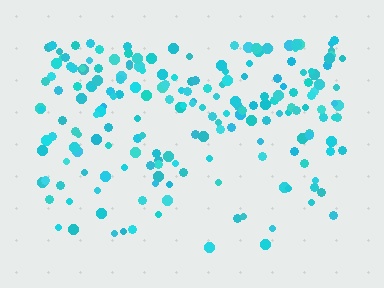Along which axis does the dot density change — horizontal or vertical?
Vertical.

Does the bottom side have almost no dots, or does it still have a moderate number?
Still a moderate number, just noticeably fewer than the top.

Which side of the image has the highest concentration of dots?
The top.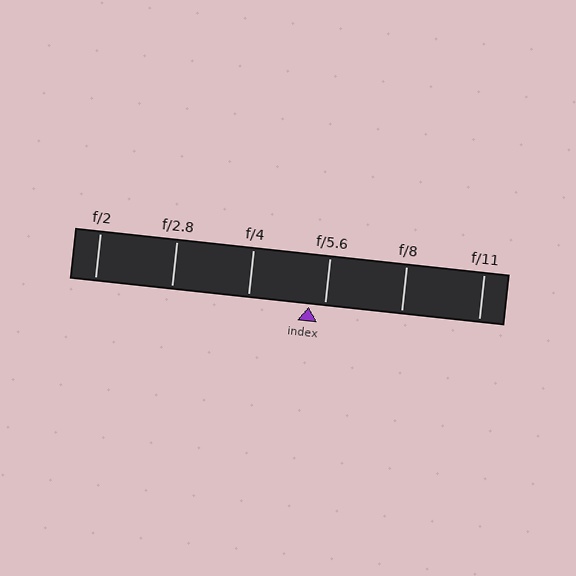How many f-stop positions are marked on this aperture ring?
There are 6 f-stop positions marked.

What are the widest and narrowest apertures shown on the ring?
The widest aperture shown is f/2 and the narrowest is f/11.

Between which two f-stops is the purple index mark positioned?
The index mark is between f/4 and f/5.6.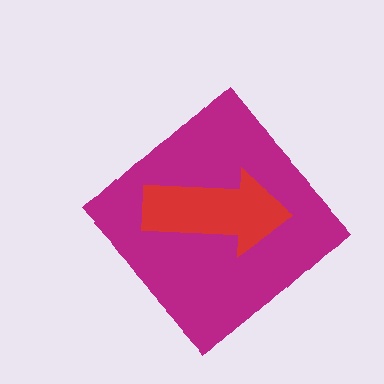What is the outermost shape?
The magenta diamond.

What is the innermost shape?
The red arrow.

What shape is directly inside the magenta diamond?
The red arrow.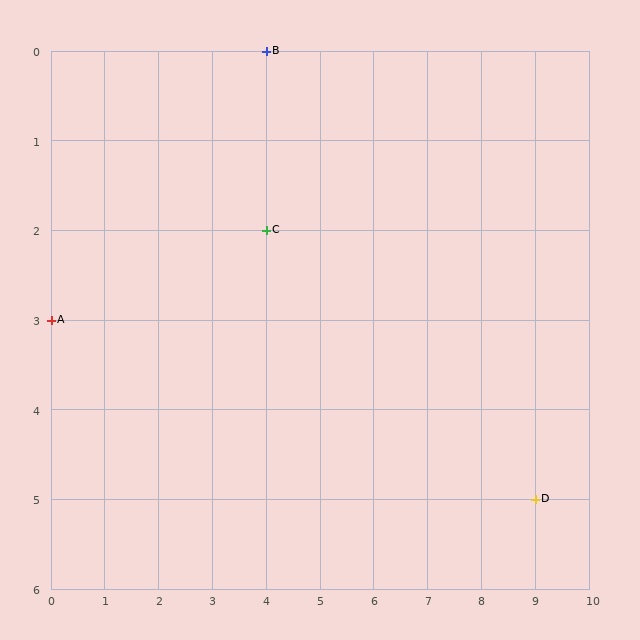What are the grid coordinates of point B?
Point B is at grid coordinates (4, 0).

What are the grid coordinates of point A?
Point A is at grid coordinates (0, 3).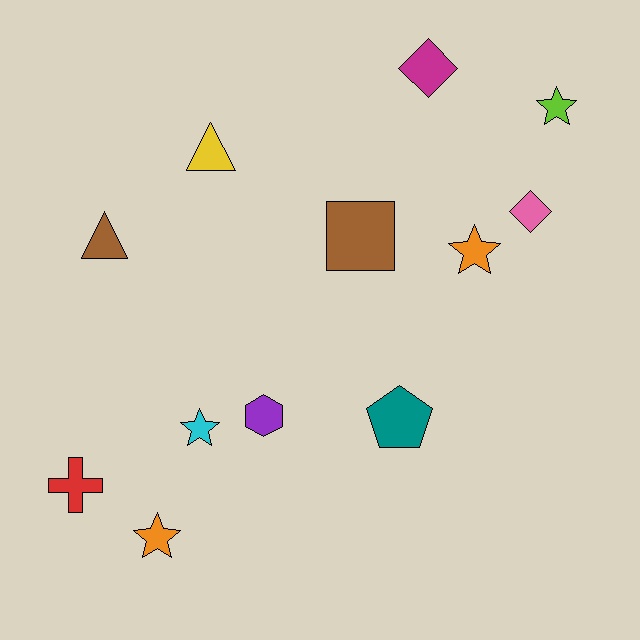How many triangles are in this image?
There are 2 triangles.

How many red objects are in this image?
There is 1 red object.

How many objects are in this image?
There are 12 objects.